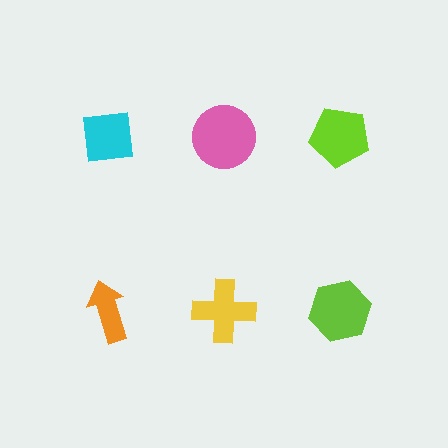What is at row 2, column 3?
A lime hexagon.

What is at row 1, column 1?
A cyan square.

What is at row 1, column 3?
A lime pentagon.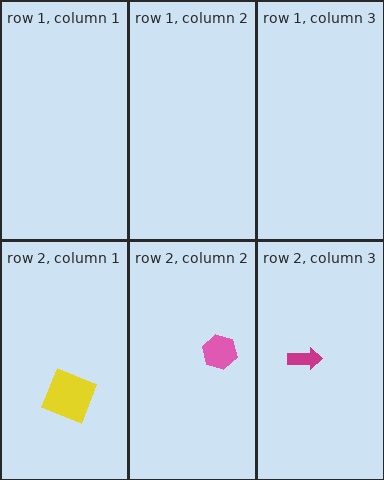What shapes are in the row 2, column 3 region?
The magenta arrow.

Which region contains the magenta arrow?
The row 2, column 3 region.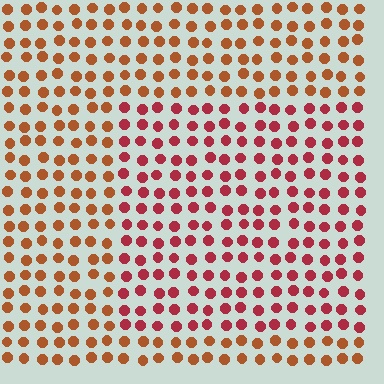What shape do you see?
I see a rectangle.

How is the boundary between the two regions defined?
The boundary is defined purely by a slight shift in hue (about 32 degrees). Spacing, size, and orientation are identical on both sides.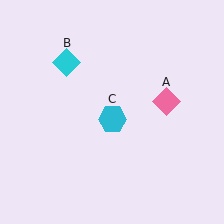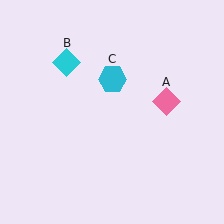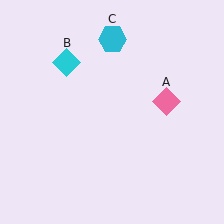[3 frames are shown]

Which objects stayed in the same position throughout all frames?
Pink diamond (object A) and cyan diamond (object B) remained stationary.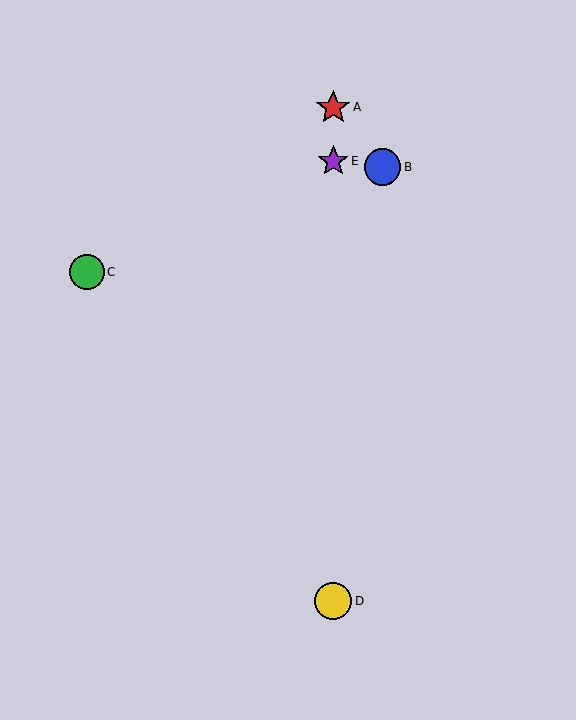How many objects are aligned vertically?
3 objects (A, D, E) are aligned vertically.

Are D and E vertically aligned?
Yes, both are at x≈333.